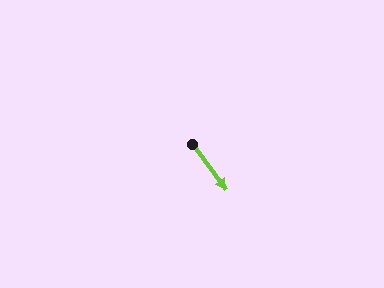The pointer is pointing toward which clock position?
Roughly 5 o'clock.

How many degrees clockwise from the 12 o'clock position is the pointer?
Approximately 143 degrees.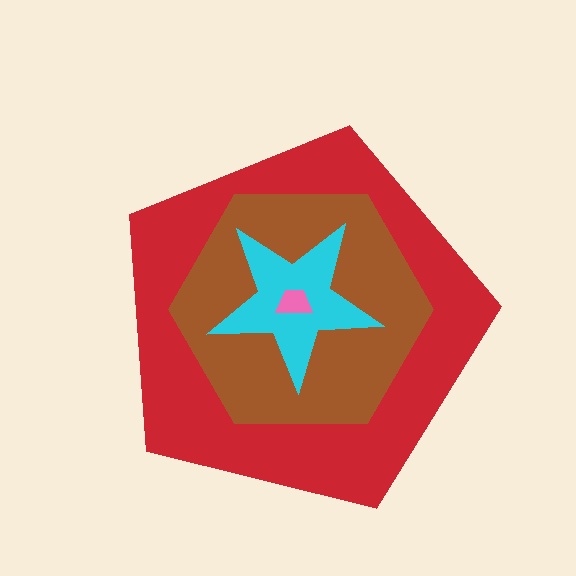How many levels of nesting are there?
4.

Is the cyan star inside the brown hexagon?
Yes.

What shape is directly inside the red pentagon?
The brown hexagon.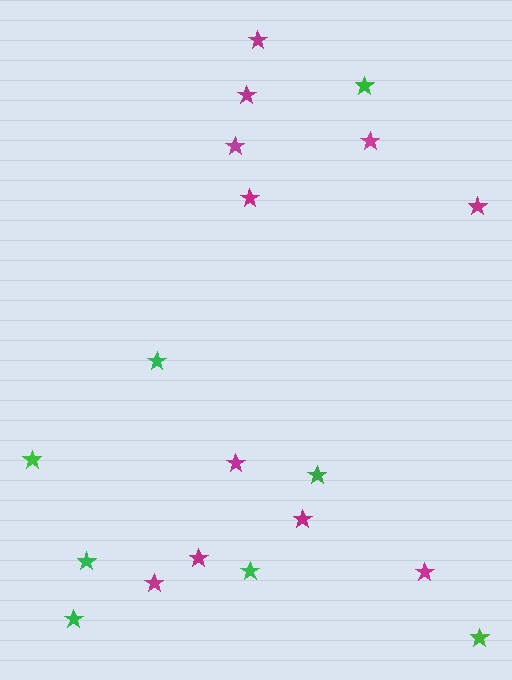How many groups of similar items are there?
There are 2 groups: one group of green stars (8) and one group of magenta stars (11).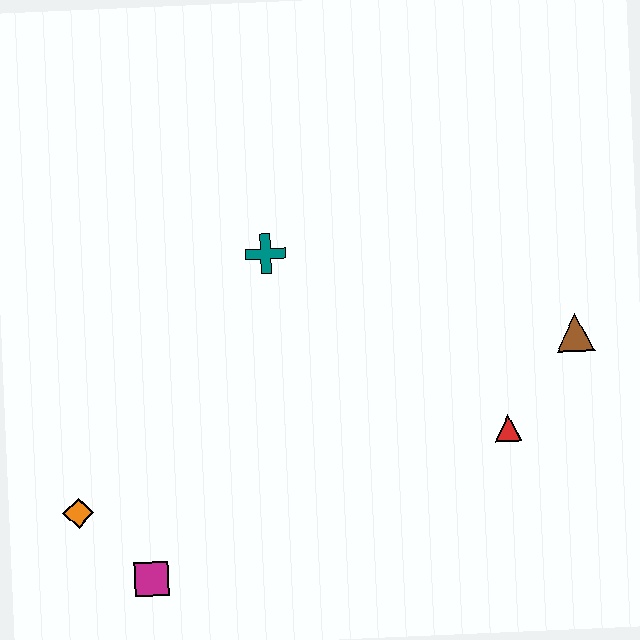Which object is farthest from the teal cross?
The magenta square is farthest from the teal cross.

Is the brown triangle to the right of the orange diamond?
Yes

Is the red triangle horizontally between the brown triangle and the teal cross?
Yes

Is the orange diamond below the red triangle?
Yes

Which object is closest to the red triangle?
The brown triangle is closest to the red triangle.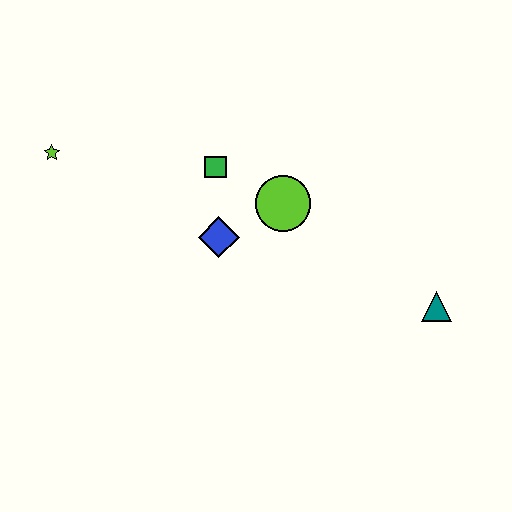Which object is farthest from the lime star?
The teal triangle is farthest from the lime star.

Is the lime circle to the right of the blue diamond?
Yes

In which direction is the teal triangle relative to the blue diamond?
The teal triangle is to the right of the blue diamond.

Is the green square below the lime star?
Yes